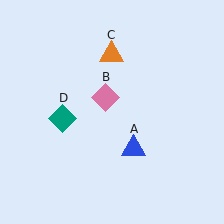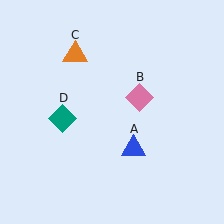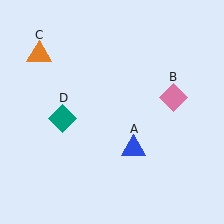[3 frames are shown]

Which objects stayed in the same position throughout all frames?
Blue triangle (object A) and teal diamond (object D) remained stationary.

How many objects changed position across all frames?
2 objects changed position: pink diamond (object B), orange triangle (object C).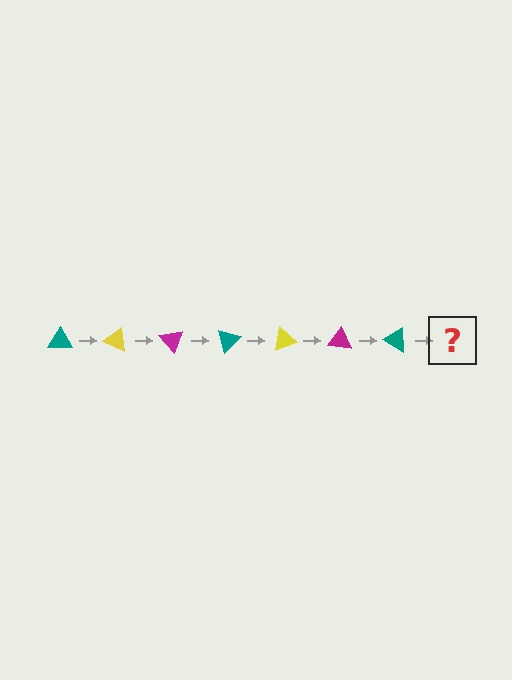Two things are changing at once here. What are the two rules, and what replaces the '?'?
The two rules are that it rotates 25 degrees each step and the color cycles through teal, yellow, and magenta. The '?' should be a yellow triangle, rotated 175 degrees from the start.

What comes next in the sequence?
The next element should be a yellow triangle, rotated 175 degrees from the start.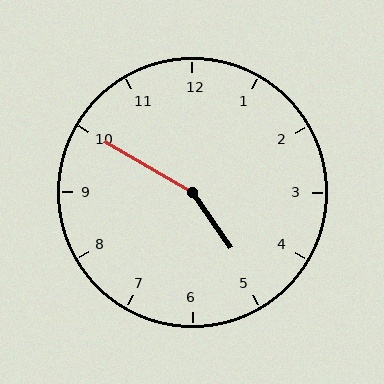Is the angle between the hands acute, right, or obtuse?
It is obtuse.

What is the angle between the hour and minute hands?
Approximately 155 degrees.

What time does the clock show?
4:50.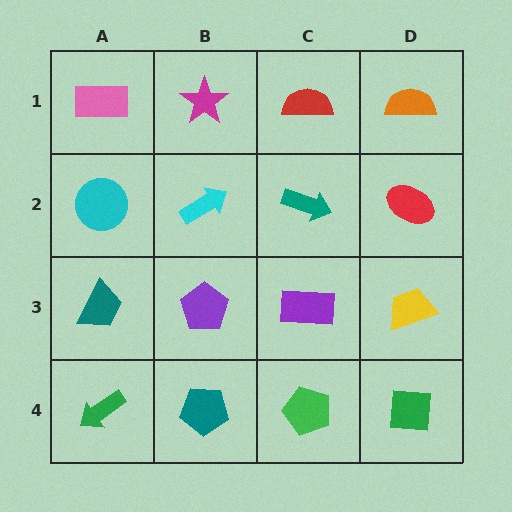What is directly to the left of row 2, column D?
A teal arrow.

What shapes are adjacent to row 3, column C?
A teal arrow (row 2, column C), a green pentagon (row 4, column C), a purple pentagon (row 3, column B), a yellow trapezoid (row 3, column D).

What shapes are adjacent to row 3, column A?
A cyan circle (row 2, column A), a green arrow (row 4, column A), a purple pentagon (row 3, column B).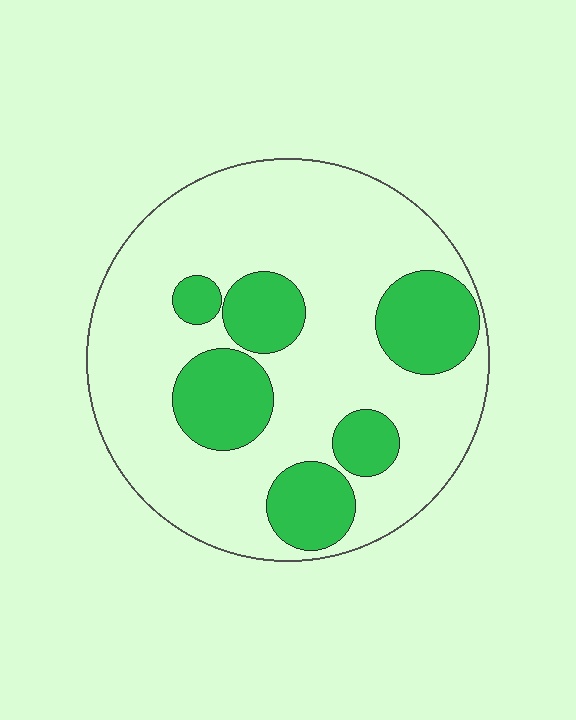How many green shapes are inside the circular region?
6.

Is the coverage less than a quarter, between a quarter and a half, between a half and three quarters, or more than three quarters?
Between a quarter and a half.